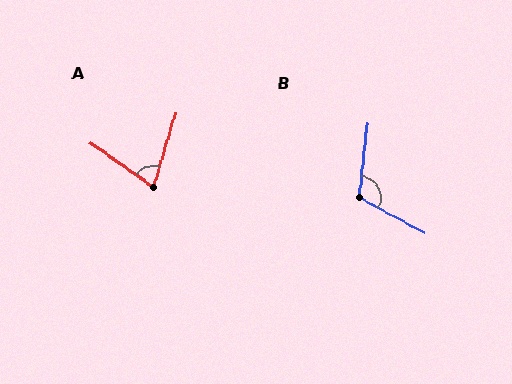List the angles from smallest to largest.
A (71°), B (113°).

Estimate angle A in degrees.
Approximately 71 degrees.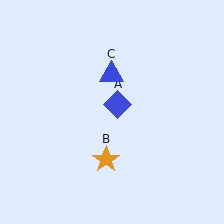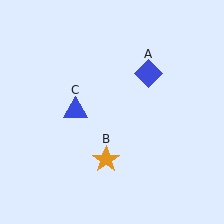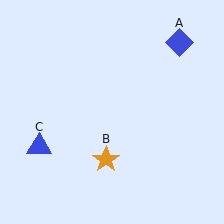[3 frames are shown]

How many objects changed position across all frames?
2 objects changed position: blue diamond (object A), blue triangle (object C).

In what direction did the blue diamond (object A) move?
The blue diamond (object A) moved up and to the right.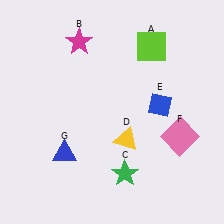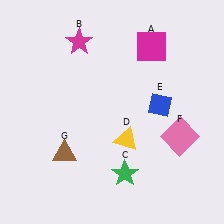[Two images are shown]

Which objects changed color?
A changed from lime to magenta. G changed from blue to brown.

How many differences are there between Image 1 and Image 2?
There are 2 differences between the two images.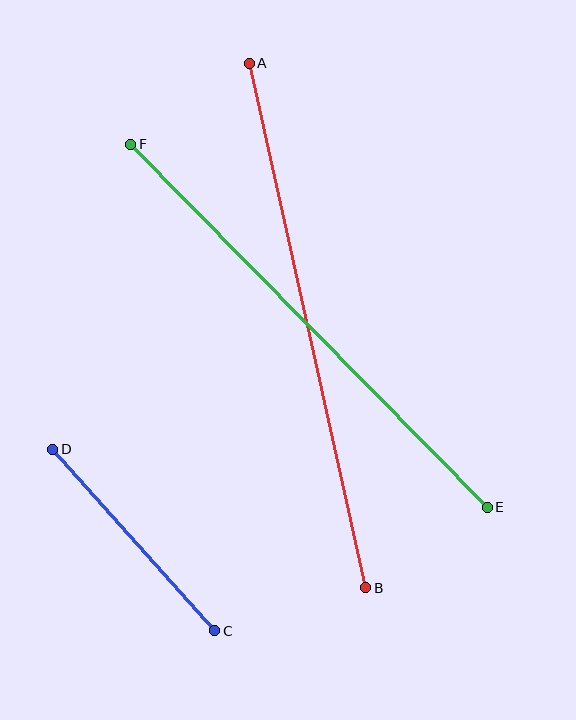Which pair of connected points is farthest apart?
Points A and B are farthest apart.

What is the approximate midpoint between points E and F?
The midpoint is at approximately (309, 326) pixels.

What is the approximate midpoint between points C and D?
The midpoint is at approximately (134, 540) pixels.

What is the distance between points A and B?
The distance is approximately 537 pixels.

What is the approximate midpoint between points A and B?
The midpoint is at approximately (307, 326) pixels.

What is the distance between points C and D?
The distance is approximately 243 pixels.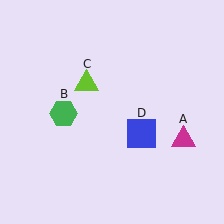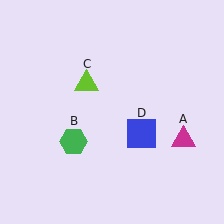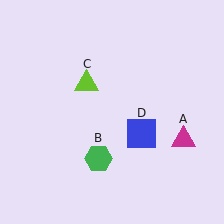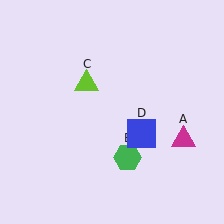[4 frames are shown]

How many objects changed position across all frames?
1 object changed position: green hexagon (object B).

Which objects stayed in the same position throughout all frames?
Magenta triangle (object A) and lime triangle (object C) and blue square (object D) remained stationary.